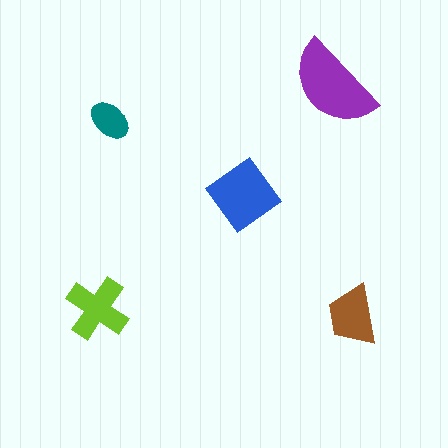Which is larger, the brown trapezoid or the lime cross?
The lime cross.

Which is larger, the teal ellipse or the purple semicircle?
The purple semicircle.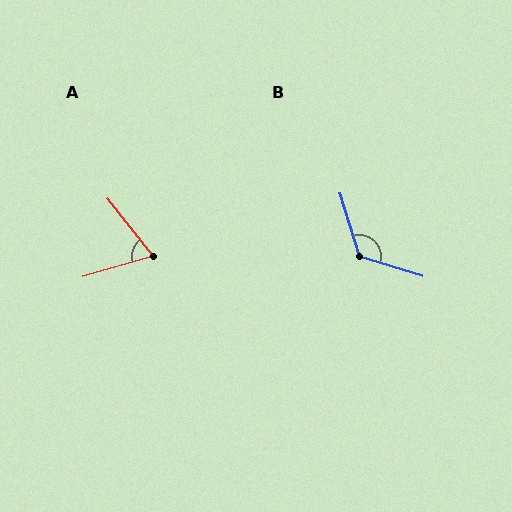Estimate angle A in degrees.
Approximately 68 degrees.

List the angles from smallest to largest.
A (68°), B (125°).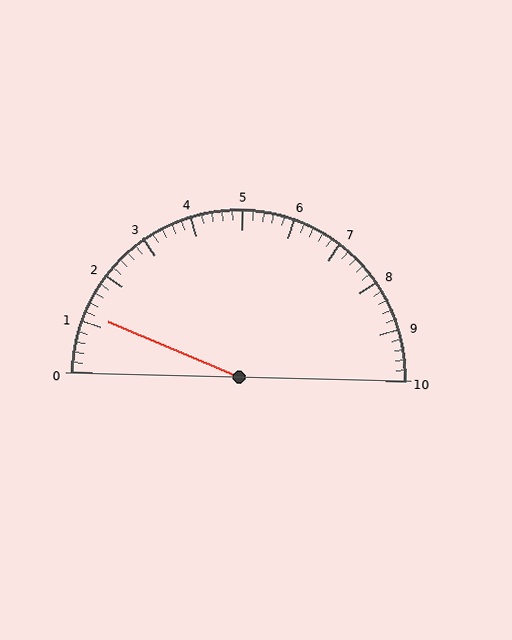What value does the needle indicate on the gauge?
The needle indicates approximately 1.2.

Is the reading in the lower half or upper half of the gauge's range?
The reading is in the lower half of the range (0 to 10).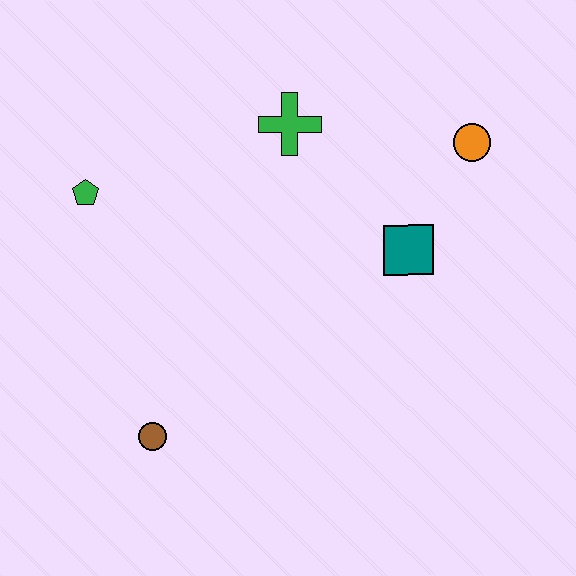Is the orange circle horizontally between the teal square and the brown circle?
No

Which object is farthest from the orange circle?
The brown circle is farthest from the orange circle.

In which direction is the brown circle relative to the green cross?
The brown circle is below the green cross.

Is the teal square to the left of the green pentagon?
No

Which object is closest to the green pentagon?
The green cross is closest to the green pentagon.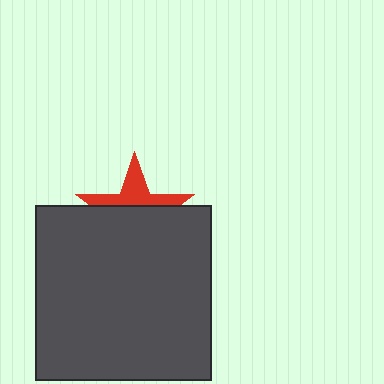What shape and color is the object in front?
The object in front is a dark gray square.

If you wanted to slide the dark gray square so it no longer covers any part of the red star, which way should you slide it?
Slide it down — that is the most direct way to separate the two shapes.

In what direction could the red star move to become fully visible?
The red star could move up. That would shift it out from behind the dark gray square entirely.